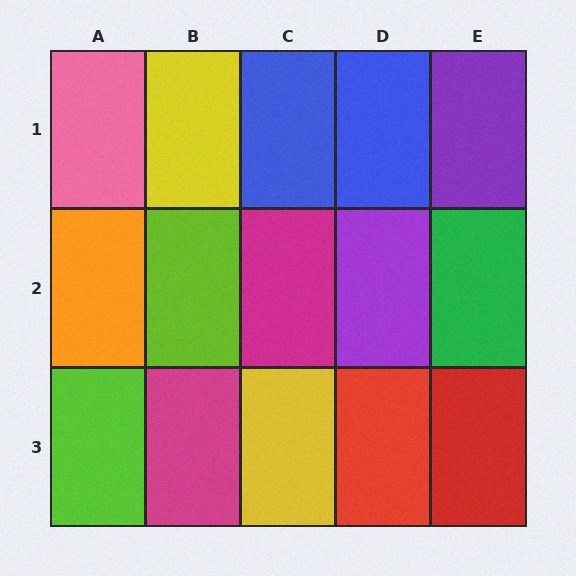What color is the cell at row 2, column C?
Magenta.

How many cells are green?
1 cell is green.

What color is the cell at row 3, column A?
Lime.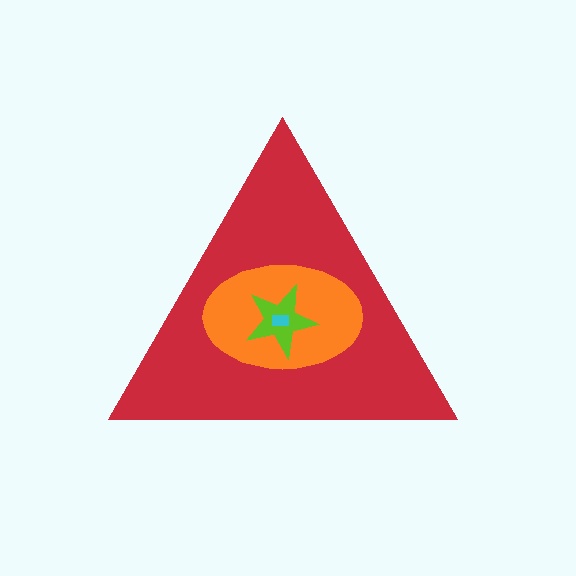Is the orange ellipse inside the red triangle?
Yes.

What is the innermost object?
The cyan rectangle.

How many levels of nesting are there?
4.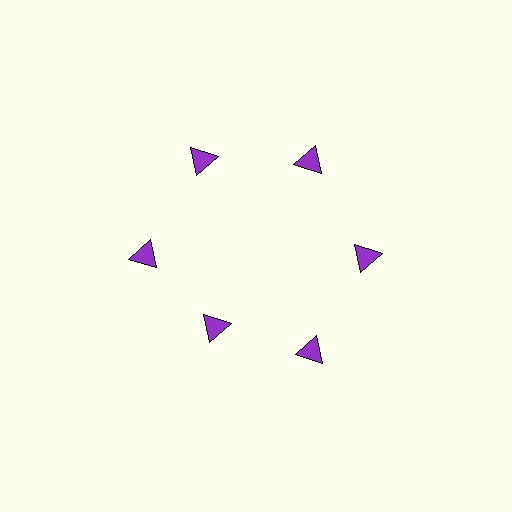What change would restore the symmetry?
The symmetry would be restored by moving it outward, back onto the ring so that all 6 triangles sit at equal angles and equal distance from the center.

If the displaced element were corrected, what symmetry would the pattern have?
It would have 6-fold rotational symmetry — the pattern would map onto itself every 60 degrees.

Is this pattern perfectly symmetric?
No. The 6 purple triangles are arranged in a ring, but one element near the 7 o'clock position is pulled inward toward the center, breaking the 6-fold rotational symmetry.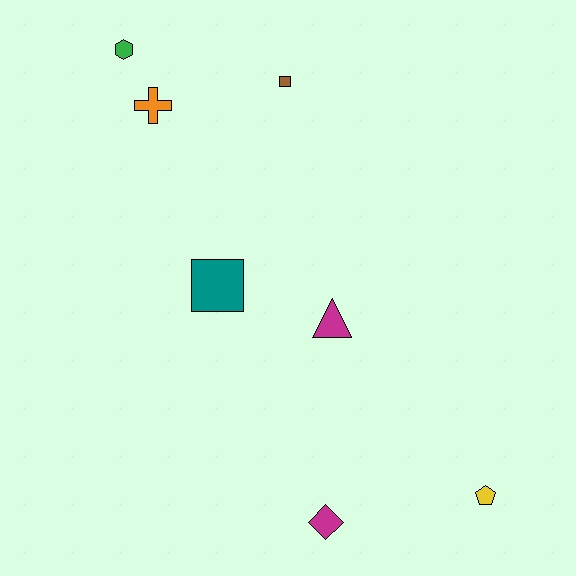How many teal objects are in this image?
There is 1 teal object.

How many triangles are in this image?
There is 1 triangle.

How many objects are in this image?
There are 7 objects.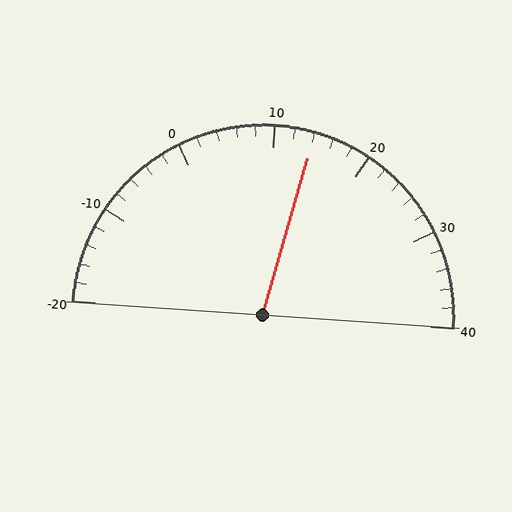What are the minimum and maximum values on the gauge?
The gauge ranges from -20 to 40.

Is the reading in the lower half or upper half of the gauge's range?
The reading is in the upper half of the range (-20 to 40).